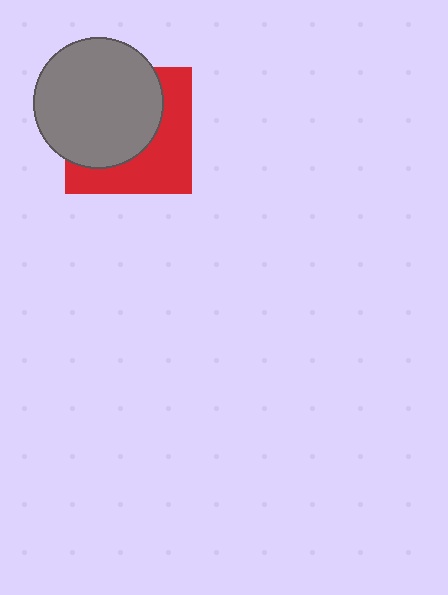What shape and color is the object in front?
The object in front is a gray circle.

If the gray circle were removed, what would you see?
You would see the complete red square.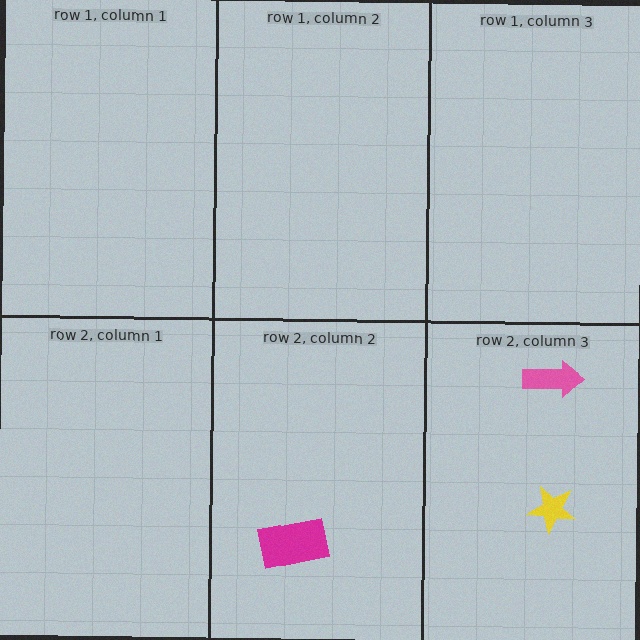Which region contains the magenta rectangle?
The row 2, column 2 region.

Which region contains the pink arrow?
The row 2, column 3 region.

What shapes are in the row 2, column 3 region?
The yellow star, the pink arrow.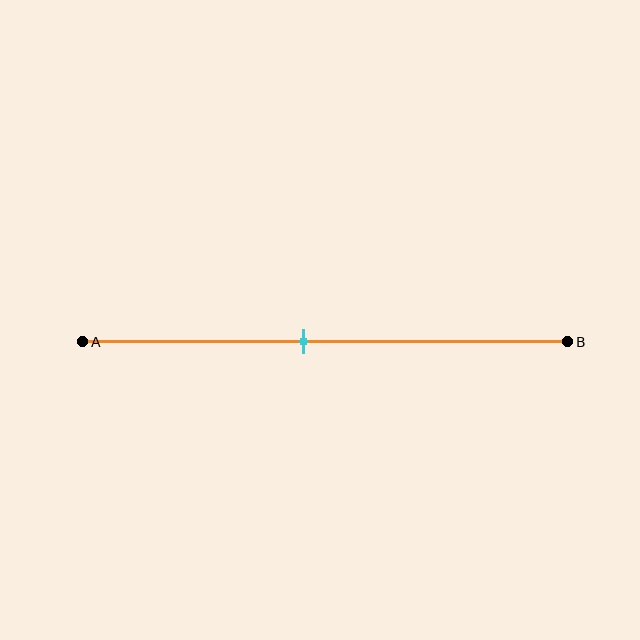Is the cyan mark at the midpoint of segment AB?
No, the mark is at about 45% from A, not at the 50% midpoint.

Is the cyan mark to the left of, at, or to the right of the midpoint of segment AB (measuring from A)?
The cyan mark is to the left of the midpoint of segment AB.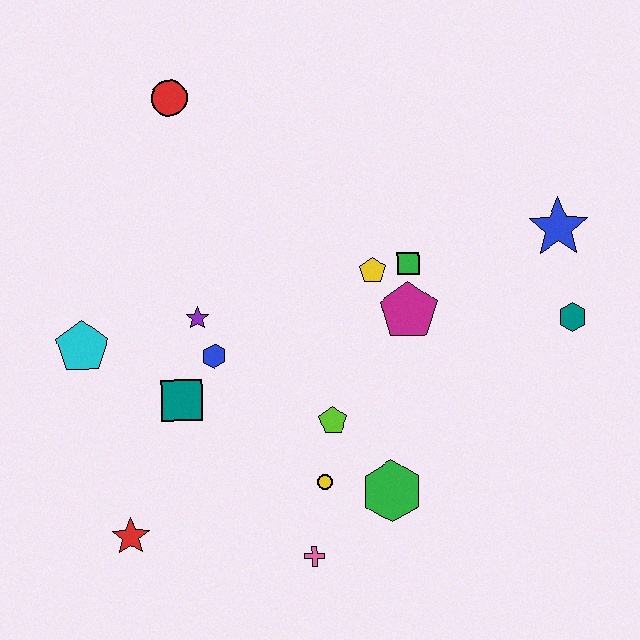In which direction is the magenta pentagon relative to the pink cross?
The magenta pentagon is above the pink cross.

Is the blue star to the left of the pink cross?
No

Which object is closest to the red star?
The teal square is closest to the red star.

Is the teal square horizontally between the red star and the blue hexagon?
Yes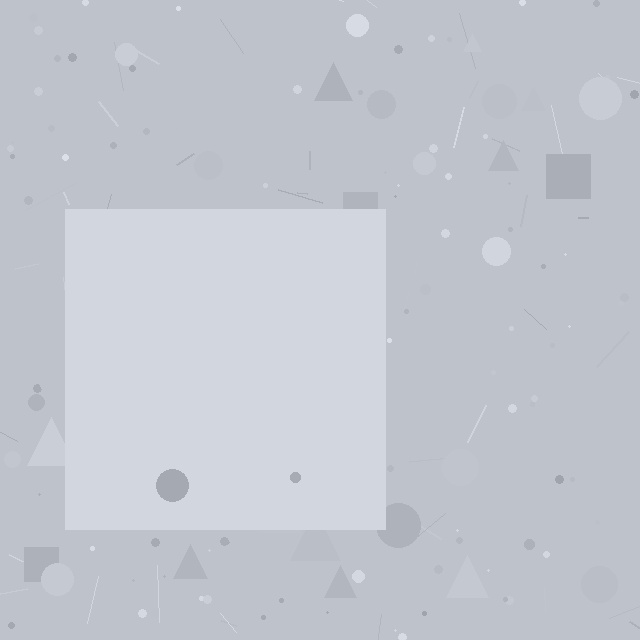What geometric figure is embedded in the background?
A square is embedded in the background.